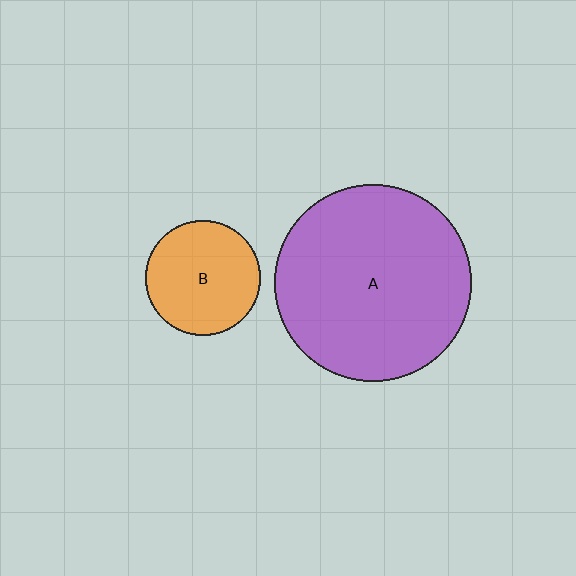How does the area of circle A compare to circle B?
Approximately 2.9 times.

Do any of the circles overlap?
No, none of the circles overlap.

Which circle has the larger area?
Circle A (purple).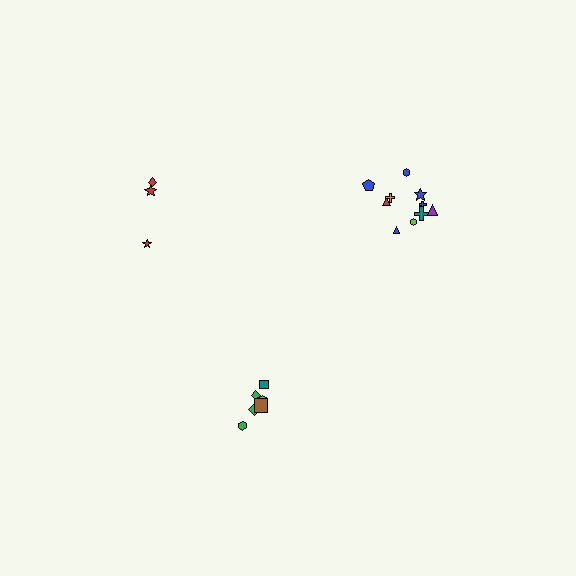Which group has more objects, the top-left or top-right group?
The top-right group.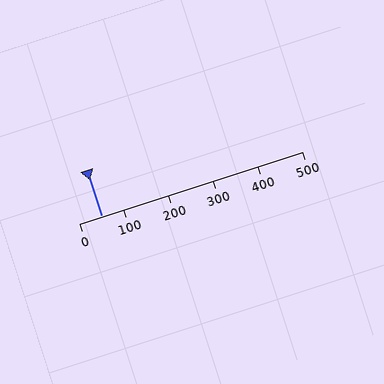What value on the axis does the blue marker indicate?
The marker indicates approximately 50.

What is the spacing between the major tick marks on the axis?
The major ticks are spaced 100 apart.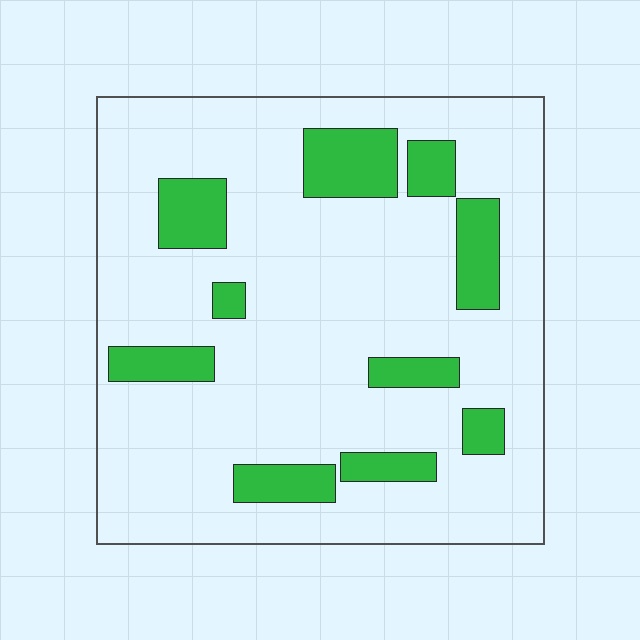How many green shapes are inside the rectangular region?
10.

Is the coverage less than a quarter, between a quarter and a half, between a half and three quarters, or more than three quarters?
Less than a quarter.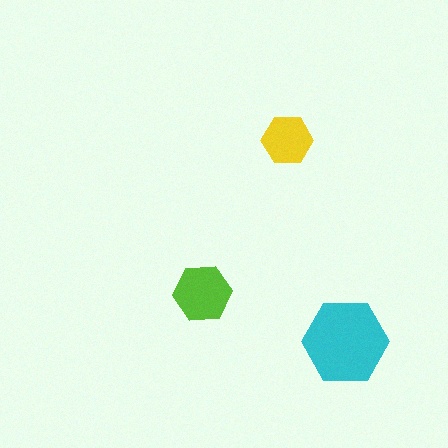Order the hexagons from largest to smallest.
the cyan one, the lime one, the yellow one.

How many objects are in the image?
There are 3 objects in the image.